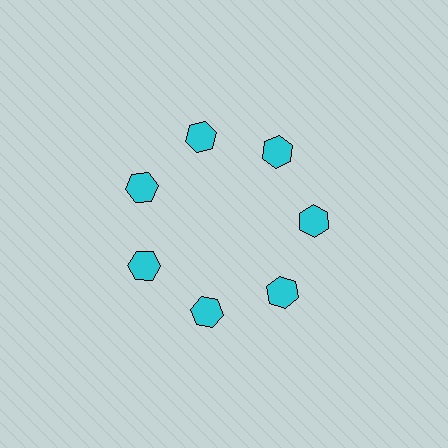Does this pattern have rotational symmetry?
Yes, this pattern has 7-fold rotational symmetry. It looks the same after rotating 51 degrees around the center.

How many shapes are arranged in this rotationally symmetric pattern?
There are 7 shapes, arranged in 7 groups of 1.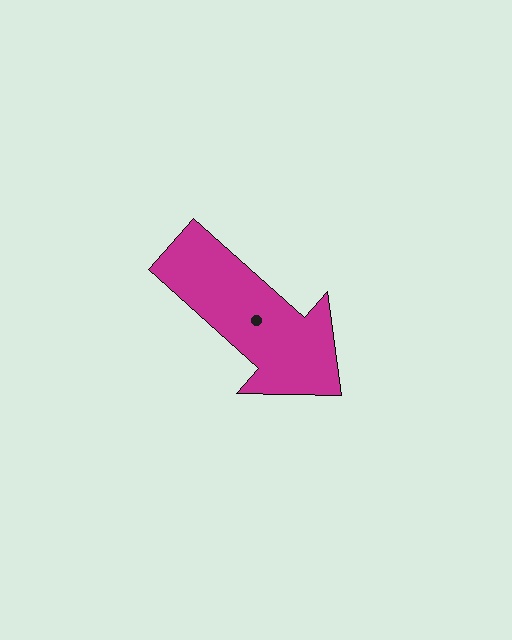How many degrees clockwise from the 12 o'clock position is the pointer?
Approximately 132 degrees.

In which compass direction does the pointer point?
Southeast.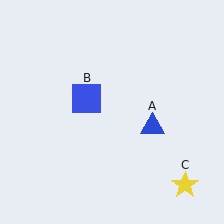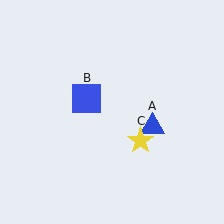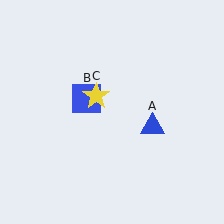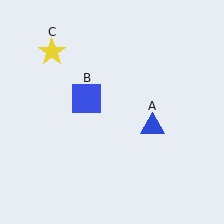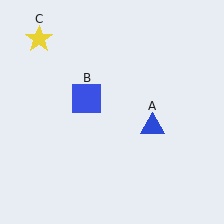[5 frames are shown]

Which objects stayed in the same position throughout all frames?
Blue triangle (object A) and blue square (object B) remained stationary.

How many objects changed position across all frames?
1 object changed position: yellow star (object C).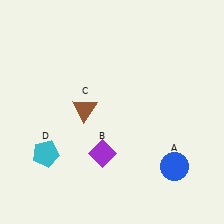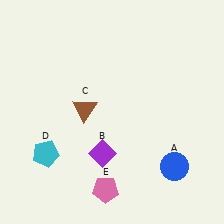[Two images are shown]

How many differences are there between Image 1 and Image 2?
There is 1 difference between the two images.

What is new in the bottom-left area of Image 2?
A pink pentagon (E) was added in the bottom-left area of Image 2.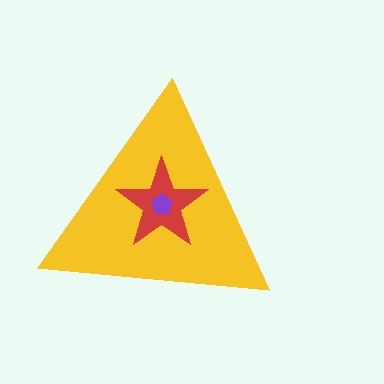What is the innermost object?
The purple pentagon.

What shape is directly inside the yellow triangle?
The red star.